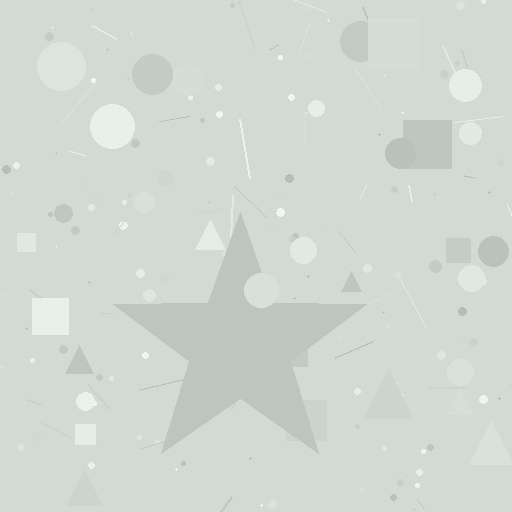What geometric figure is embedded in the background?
A star is embedded in the background.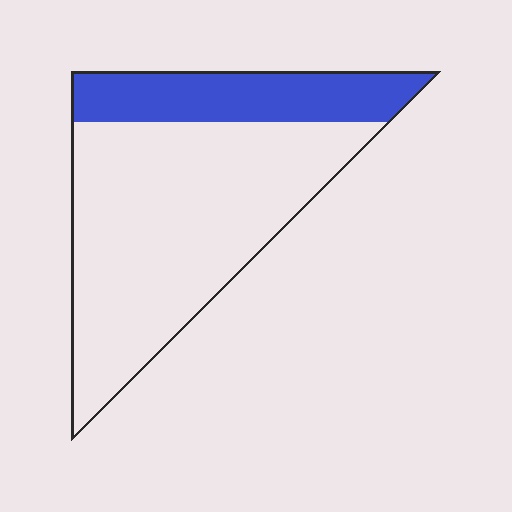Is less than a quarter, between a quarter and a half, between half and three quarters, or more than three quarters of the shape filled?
Between a quarter and a half.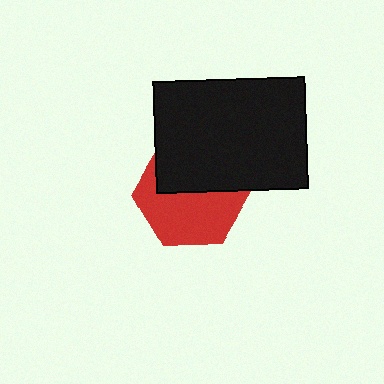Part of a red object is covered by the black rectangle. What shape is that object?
It is a hexagon.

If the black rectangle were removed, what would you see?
You would see the complete red hexagon.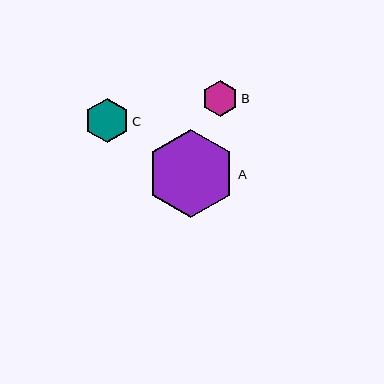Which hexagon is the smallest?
Hexagon B is the smallest with a size of approximately 36 pixels.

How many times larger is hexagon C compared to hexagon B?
Hexagon C is approximately 1.2 times the size of hexagon B.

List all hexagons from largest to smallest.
From largest to smallest: A, C, B.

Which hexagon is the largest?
Hexagon A is the largest with a size of approximately 88 pixels.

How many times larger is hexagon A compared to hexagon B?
Hexagon A is approximately 2.5 times the size of hexagon B.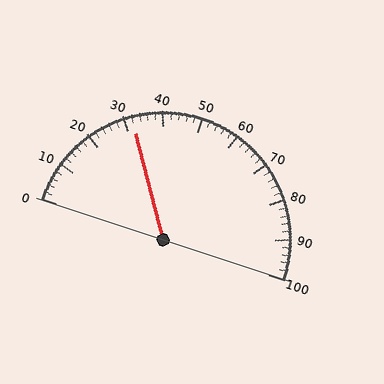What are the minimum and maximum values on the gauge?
The gauge ranges from 0 to 100.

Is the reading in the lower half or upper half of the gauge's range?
The reading is in the lower half of the range (0 to 100).